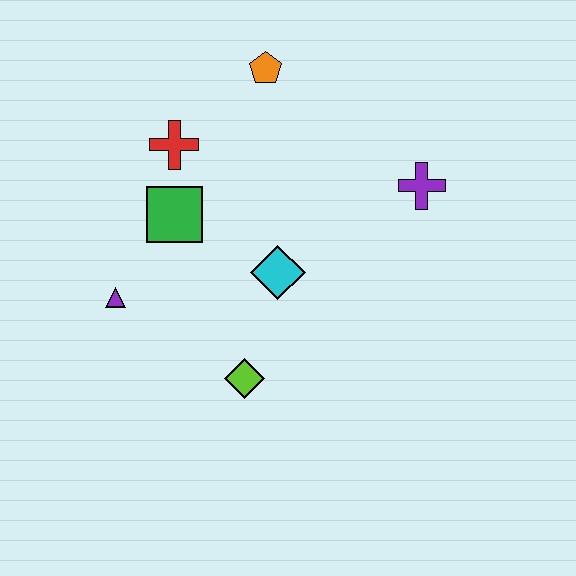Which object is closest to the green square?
The red cross is closest to the green square.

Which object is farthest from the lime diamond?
The orange pentagon is farthest from the lime diamond.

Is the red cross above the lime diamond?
Yes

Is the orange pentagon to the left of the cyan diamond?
Yes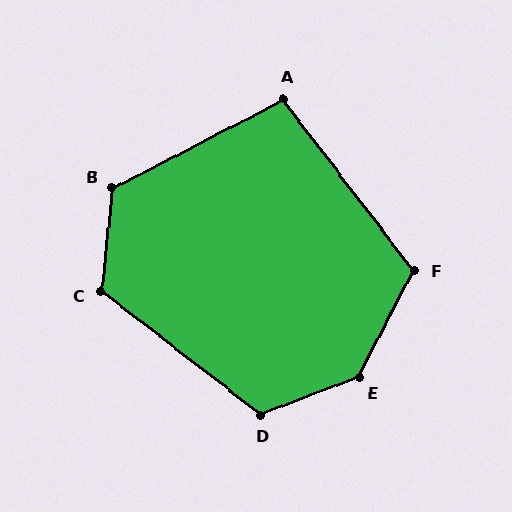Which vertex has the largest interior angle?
E, at approximately 139 degrees.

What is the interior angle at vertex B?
Approximately 124 degrees (obtuse).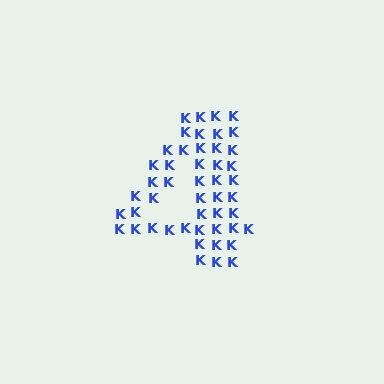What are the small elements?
The small elements are letter K's.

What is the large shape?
The large shape is the digit 4.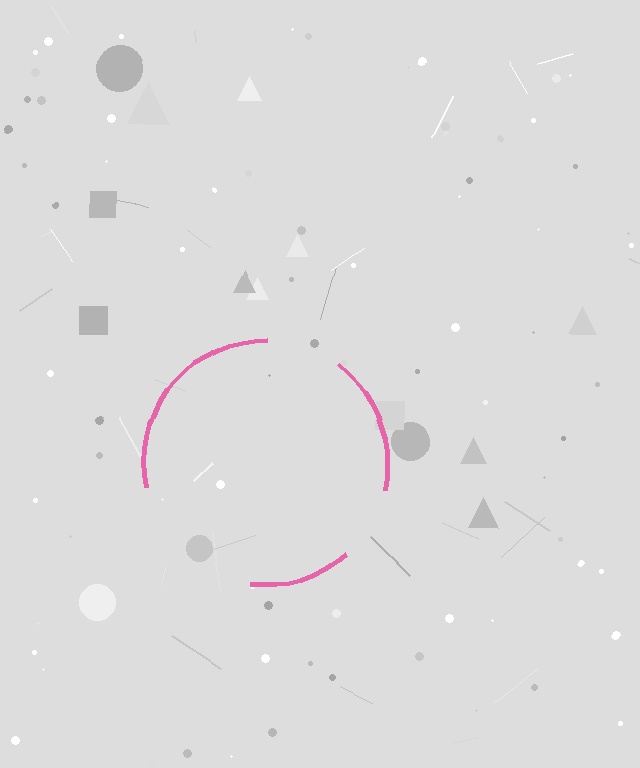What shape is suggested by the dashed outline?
The dashed outline suggests a circle.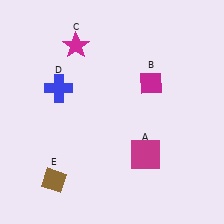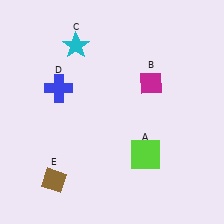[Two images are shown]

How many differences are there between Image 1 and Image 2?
There are 2 differences between the two images.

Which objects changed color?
A changed from magenta to lime. C changed from magenta to cyan.